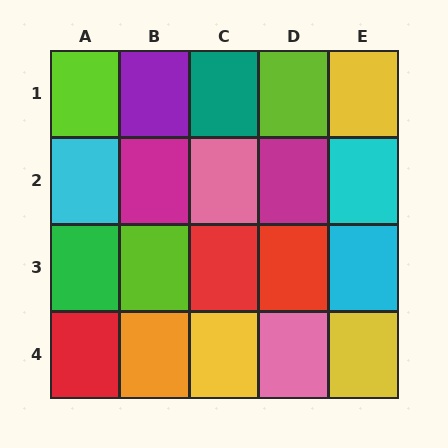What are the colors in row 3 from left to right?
Green, lime, red, red, cyan.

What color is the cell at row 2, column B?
Magenta.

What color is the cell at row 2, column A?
Cyan.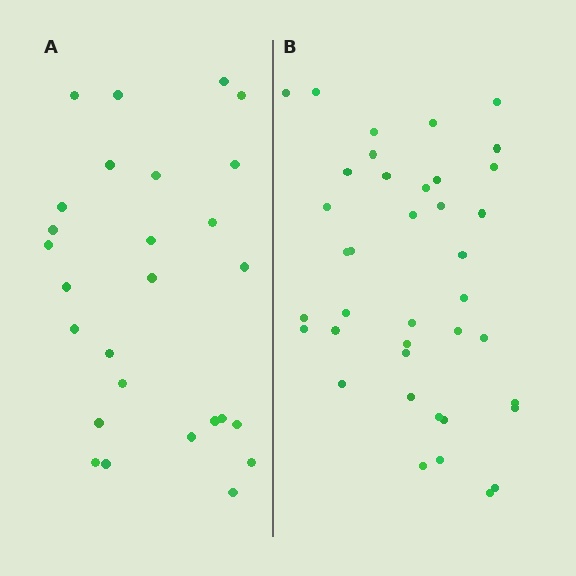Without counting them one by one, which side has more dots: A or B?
Region B (the right region) has more dots.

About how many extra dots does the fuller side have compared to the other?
Region B has roughly 12 or so more dots than region A.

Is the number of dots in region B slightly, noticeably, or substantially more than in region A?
Region B has noticeably more, but not dramatically so. The ratio is roughly 1.4 to 1.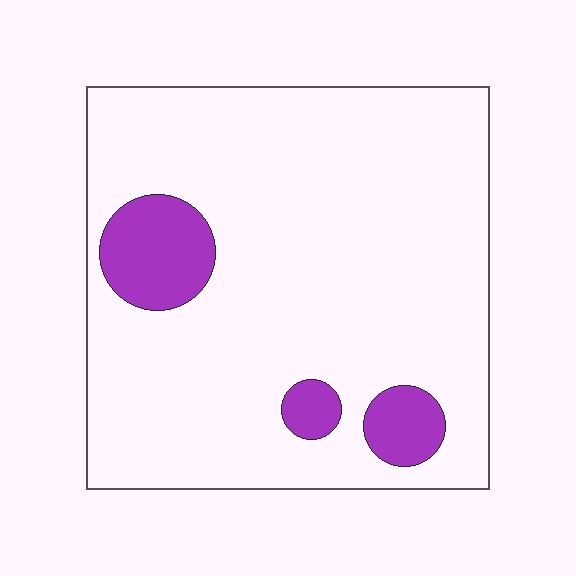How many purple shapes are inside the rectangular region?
3.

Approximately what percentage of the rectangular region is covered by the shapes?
Approximately 10%.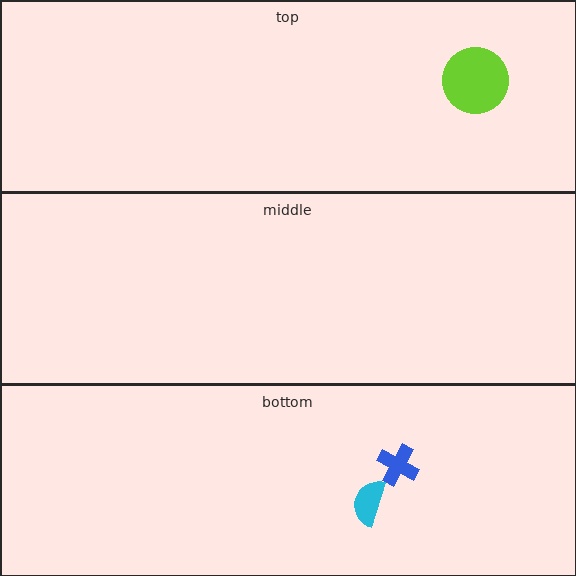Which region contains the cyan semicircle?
The bottom region.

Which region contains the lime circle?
The top region.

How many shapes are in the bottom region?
2.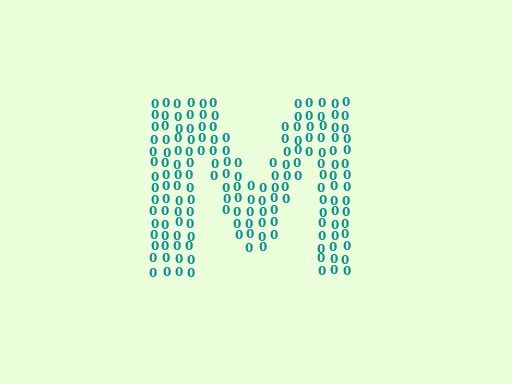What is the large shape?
The large shape is the letter M.